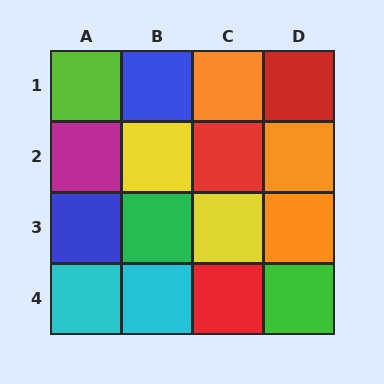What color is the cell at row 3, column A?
Blue.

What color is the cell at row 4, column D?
Green.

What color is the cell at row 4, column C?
Red.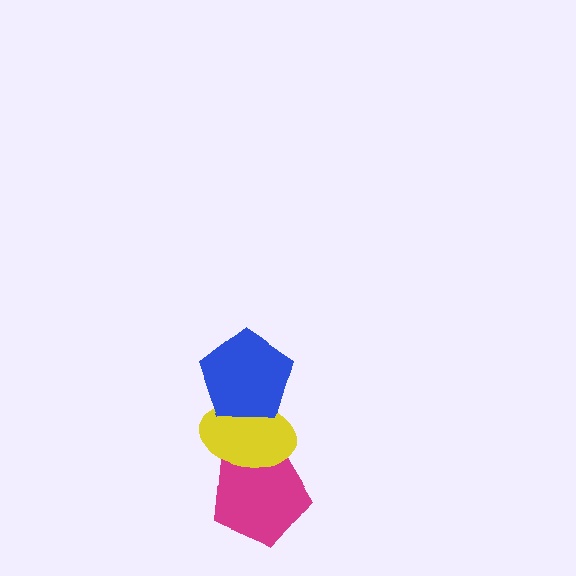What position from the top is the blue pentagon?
The blue pentagon is 1st from the top.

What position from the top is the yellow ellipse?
The yellow ellipse is 2nd from the top.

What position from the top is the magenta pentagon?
The magenta pentagon is 3rd from the top.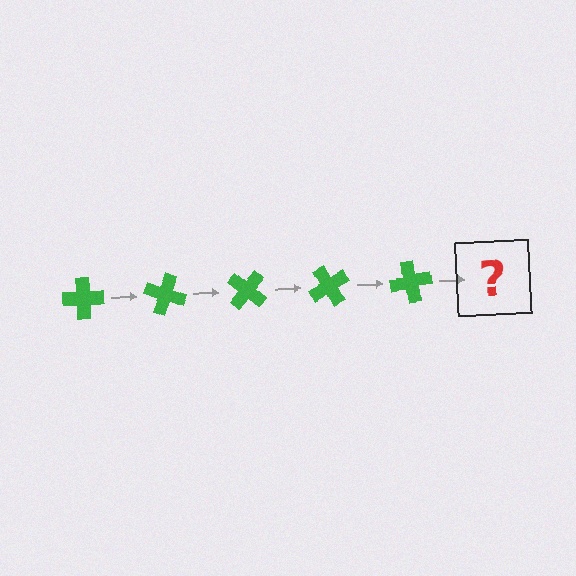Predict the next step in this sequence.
The next step is a green cross rotated 100 degrees.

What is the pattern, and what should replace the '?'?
The pattern is that the cross rotates 20 degrees each step. The '?' should be a green cross rotated 100 degrees.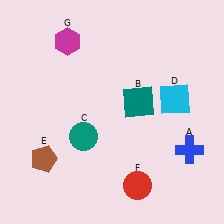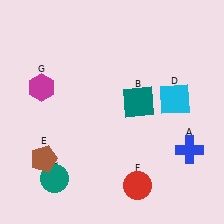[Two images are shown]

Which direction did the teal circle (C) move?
The teal circle (C) moved down.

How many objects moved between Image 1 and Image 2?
2 objects moved between the two images.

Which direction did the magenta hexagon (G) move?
The magenta hexagon (G) moved down.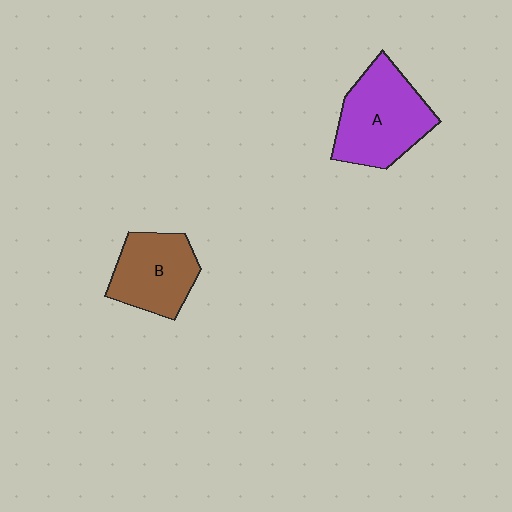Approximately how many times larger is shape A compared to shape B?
Approximately 1.3 times.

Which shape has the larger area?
Shape A (purple).